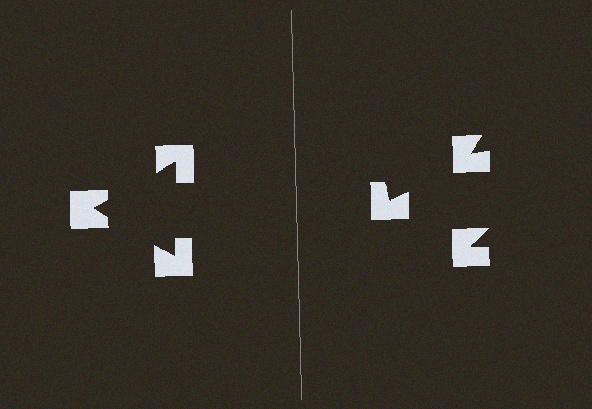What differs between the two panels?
The notched squares are positioned identically on both sides; only the wedge orientations differ. On the left they align to a triangle; on the right they are misaligned.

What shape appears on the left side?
An illusory triangle.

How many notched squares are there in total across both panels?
6 — 3 on each side.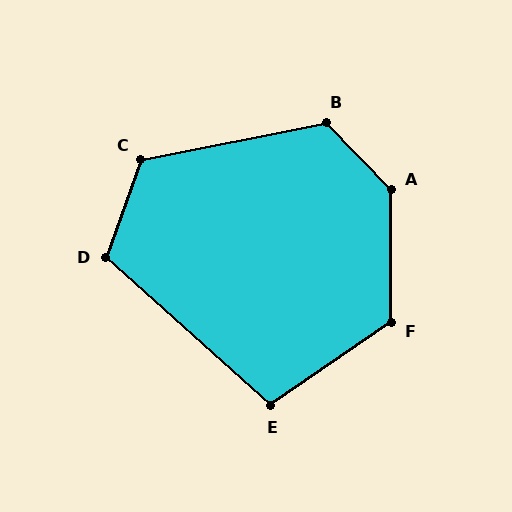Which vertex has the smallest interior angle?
E, at approximately 103 degrees.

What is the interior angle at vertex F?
Approximately 125 degrees (obtuse).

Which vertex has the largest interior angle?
A, at approximately 136 degrees.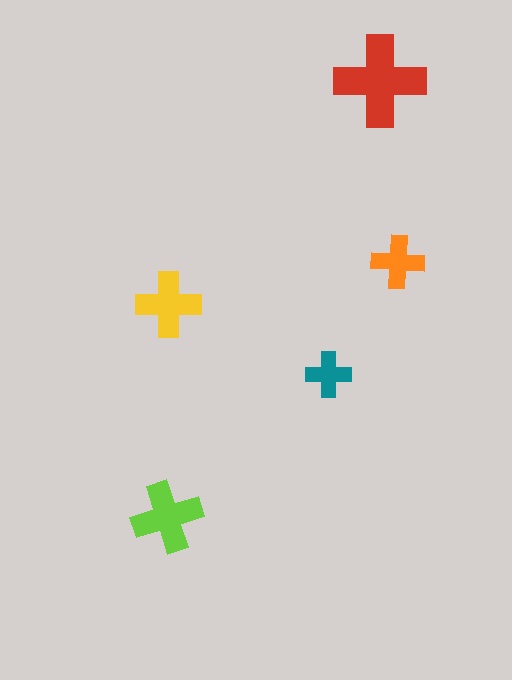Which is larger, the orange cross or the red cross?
The red one.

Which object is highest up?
The red cross is topmost.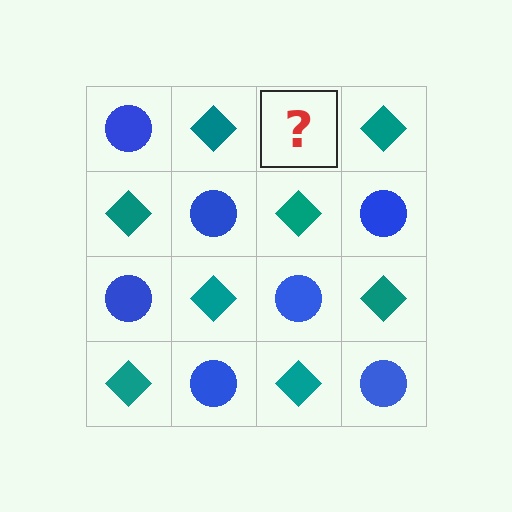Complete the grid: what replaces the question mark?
The question mark should be replaced with a blue circle.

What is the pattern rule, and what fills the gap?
The rule is that it alternates blue circle and teal diamond in a checkerboard pattern. The gap should be filled with a blue circle.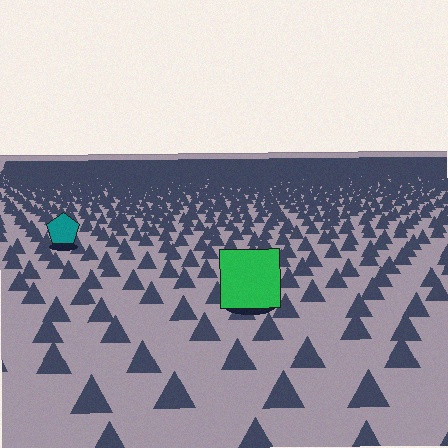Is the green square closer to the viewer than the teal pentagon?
Yes. The green square is closer — you can tell from the texture gradient: the ground texture is coarser near it.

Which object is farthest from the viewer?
The teal pentagon is farthest from the viewer. It appears smaller and the ground texture around it is denser.